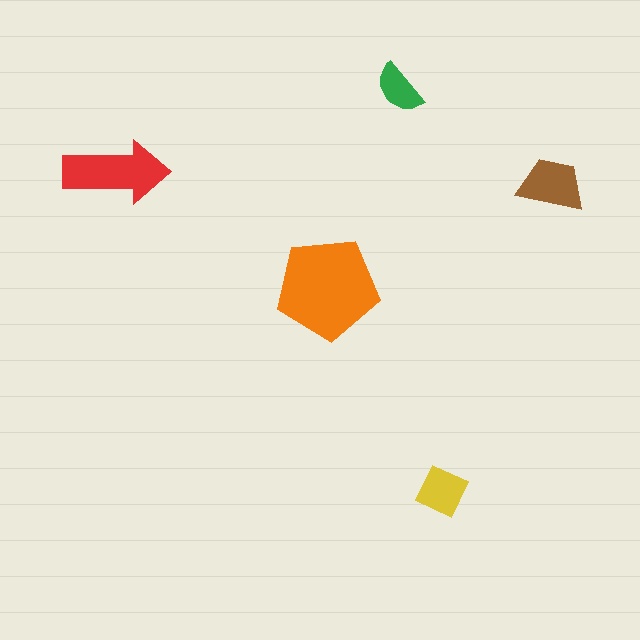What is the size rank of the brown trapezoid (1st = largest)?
3rd.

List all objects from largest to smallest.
The orange pentagon, the red arrow, the brown trapezoid, the yellow square, the green semicircle.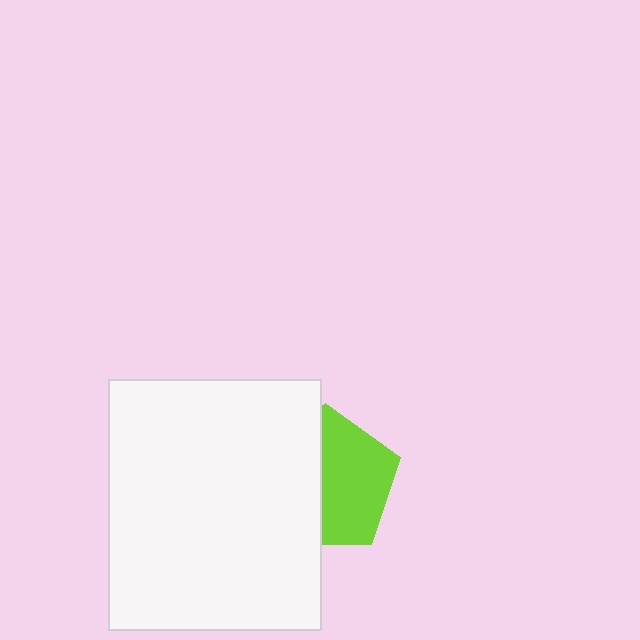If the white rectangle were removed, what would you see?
You would see the complete lime pentagon.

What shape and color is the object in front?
The object in front is a white rectangle.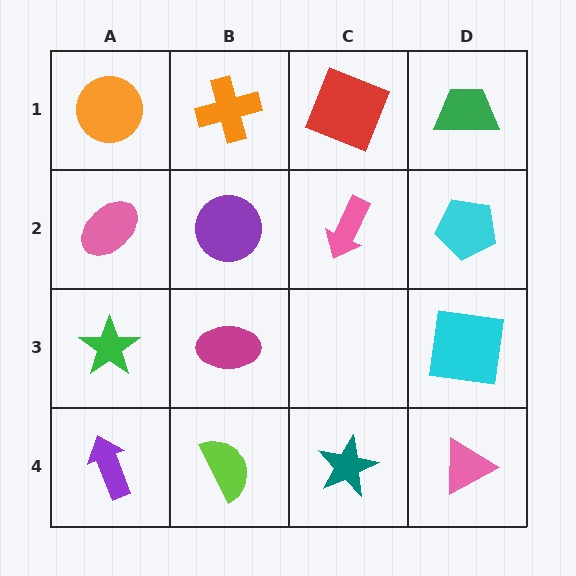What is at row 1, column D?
A green trapezoid.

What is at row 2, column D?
A cyan pentagon.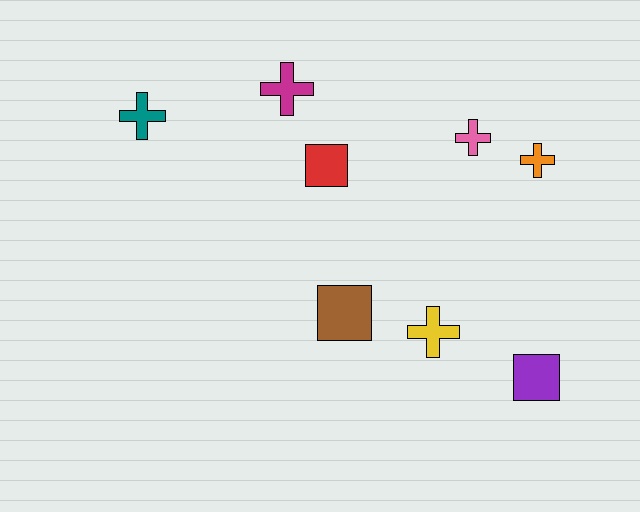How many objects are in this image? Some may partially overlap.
There are 8 objects.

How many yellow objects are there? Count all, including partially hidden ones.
There is 1 yellow object.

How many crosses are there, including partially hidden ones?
There are 5 crosses.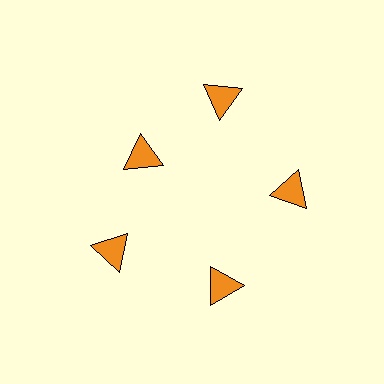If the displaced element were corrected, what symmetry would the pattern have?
It would have 5-fold rotational symmetry — the pattern would map onto itself every 72 degrees.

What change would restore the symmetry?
The symmetry would be restored by moving it outward, back onto the ring so that all 5 triangles sit at equal angles and equal distance from the center.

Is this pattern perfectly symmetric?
No. The 5 orange triangles are arranged in a ring, but one element near the 10 o'clock position is pulled inward toward the center, breaking the 5-fold rotational symmetry.